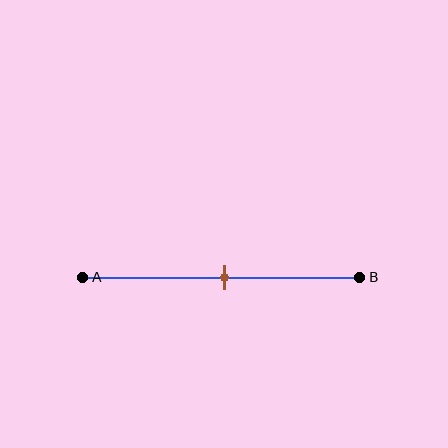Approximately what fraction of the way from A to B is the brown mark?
The brown mark is approximately 50% of the way from A to B.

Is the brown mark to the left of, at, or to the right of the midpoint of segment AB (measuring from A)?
The brown mark is approximately at the midpoint of segment AB.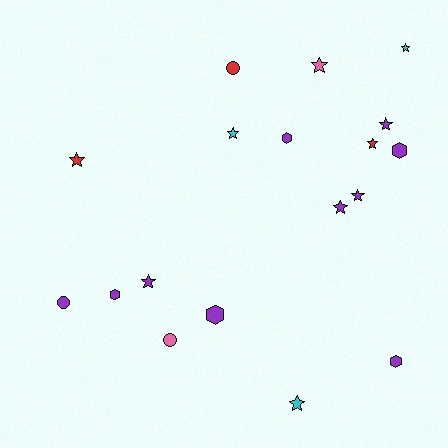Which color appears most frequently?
Purple, with 10 objects.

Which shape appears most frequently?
Star, with 10 objects.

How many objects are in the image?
There are 18 objects.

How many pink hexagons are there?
There are no pink hexagons.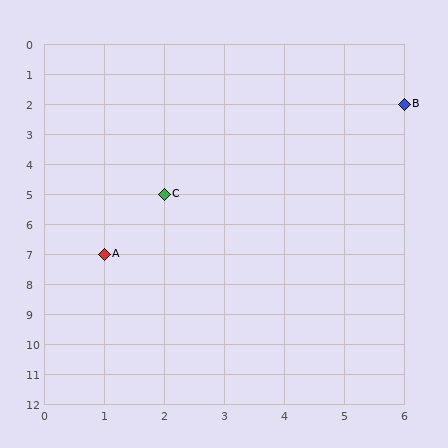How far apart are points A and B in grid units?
Points A and B are 5 columns and 5 rows apart (about 7.1 grid units diagonally).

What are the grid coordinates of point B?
Point B is at grid coordinates (6, 2).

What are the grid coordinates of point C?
Point C is at grid coordinates (2, 5).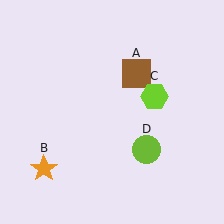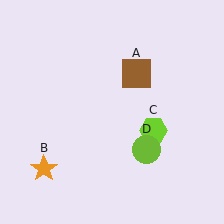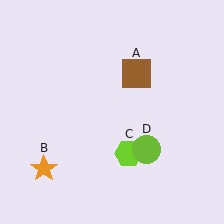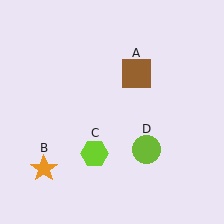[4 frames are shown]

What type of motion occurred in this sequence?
The lime hexagon (object C) rotated clockwise around the center of the scene.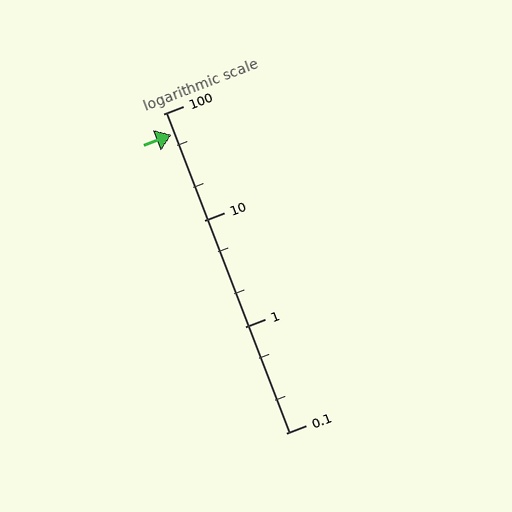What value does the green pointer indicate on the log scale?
The pointer indicates approximately 63.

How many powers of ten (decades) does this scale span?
The scale spans 3 decades, from 0.1 to 100.